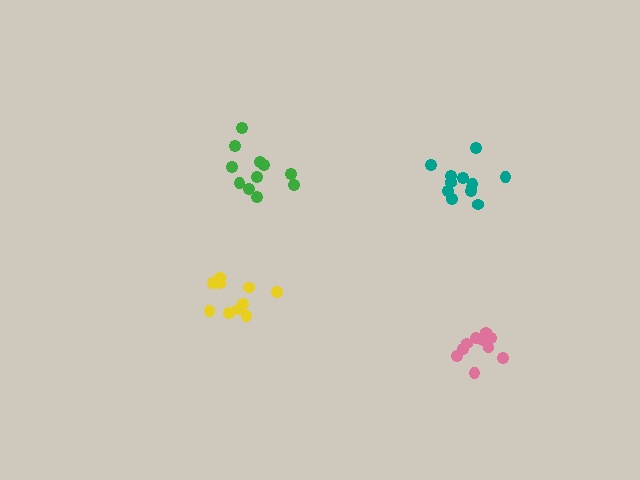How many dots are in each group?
Group 1: 12 dots, Group 2: 11 dots, Group 3: 10 dots, Group 4: 11 dots (44 total).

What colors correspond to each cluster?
The clusters are colored: teal, green, yellow, pink.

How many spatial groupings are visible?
There are 4 spatial groupings.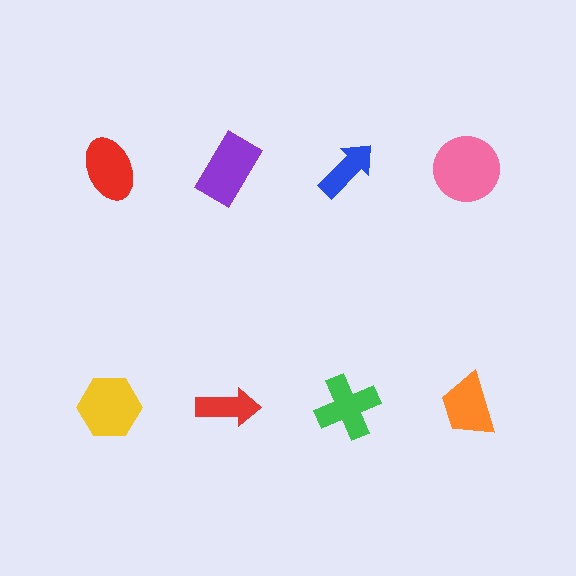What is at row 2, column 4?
An orange trapezoid.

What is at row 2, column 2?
A red arrow.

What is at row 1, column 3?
A blue arrow.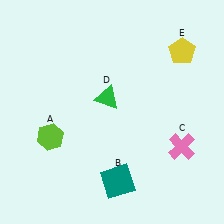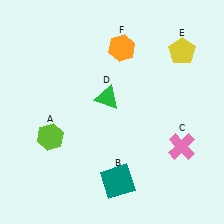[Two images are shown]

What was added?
An orange hexagon (F) was added in Image 2.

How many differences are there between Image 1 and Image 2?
There is 1 difference between the two images.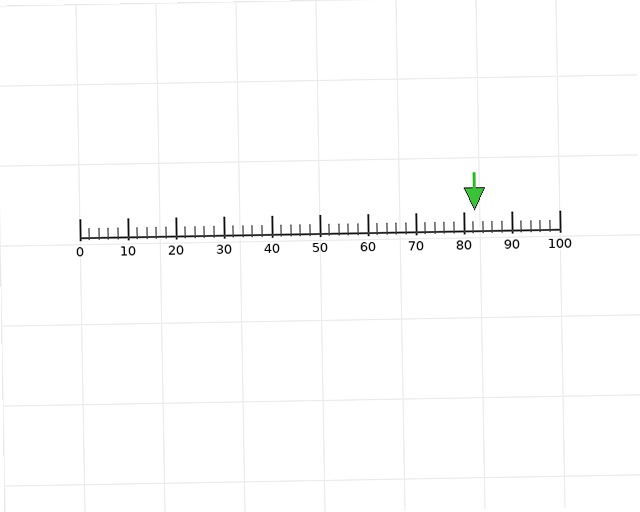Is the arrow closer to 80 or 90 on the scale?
The arrow is closer to 80.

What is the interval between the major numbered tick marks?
The major tick marks are spaced 10 units apart.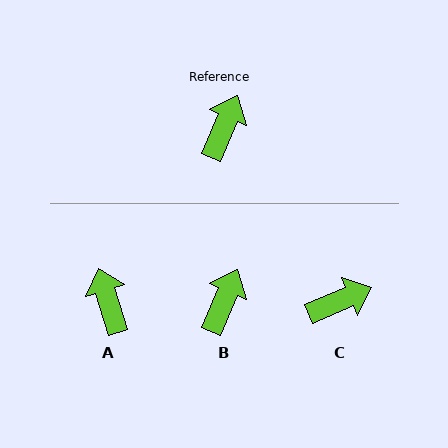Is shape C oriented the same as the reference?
No, it is off by about 44 degrees.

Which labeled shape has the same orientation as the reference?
B.